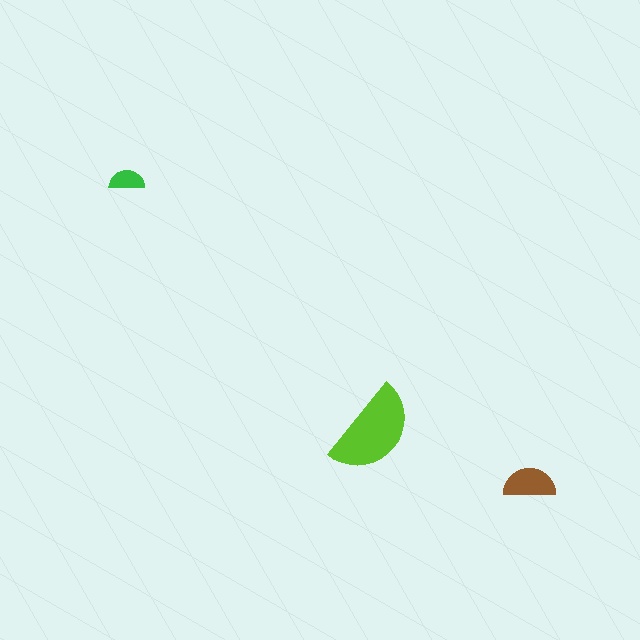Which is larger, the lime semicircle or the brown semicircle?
The lime one.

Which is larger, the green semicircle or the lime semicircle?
The lime one.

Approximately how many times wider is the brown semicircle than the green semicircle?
About 1.5 times wider.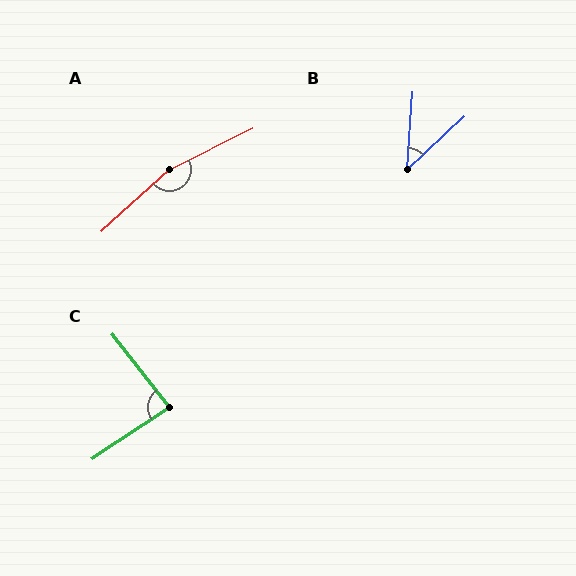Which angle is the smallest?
B, at approximately 43 degrees.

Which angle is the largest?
A, at approximately 164 degrees.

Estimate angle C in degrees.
Approximately 86 degrees.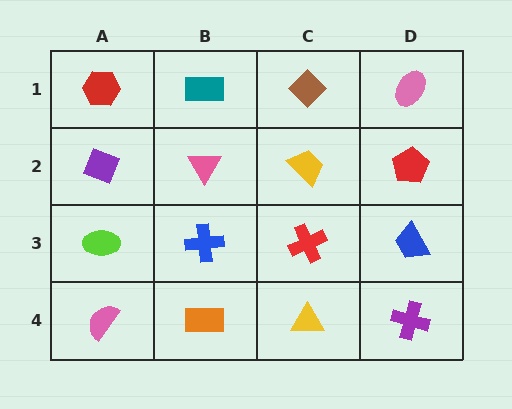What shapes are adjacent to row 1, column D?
A red pentagon (row 2, column D), a brown diamond (row 1, column C).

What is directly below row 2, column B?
A blue cross.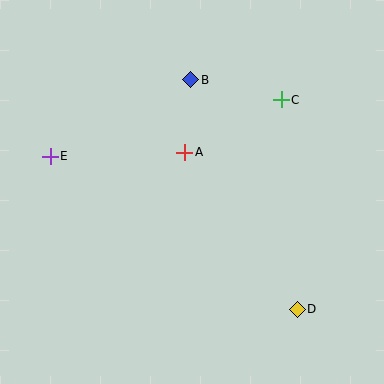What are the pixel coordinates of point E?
Point E is at (50, 156).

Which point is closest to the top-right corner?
Point C is closest to the top-right corner.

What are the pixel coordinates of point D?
Point D is at (297, 309).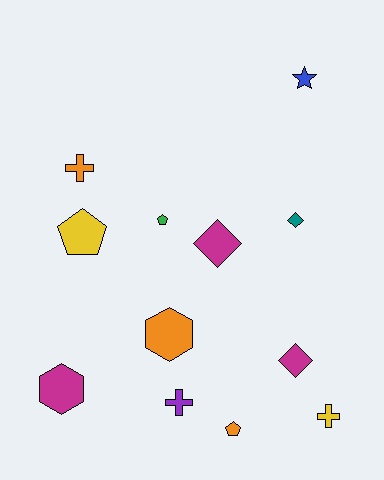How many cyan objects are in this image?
There are no cyan objects.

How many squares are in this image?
There are no squares.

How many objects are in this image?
There are 12 objects.